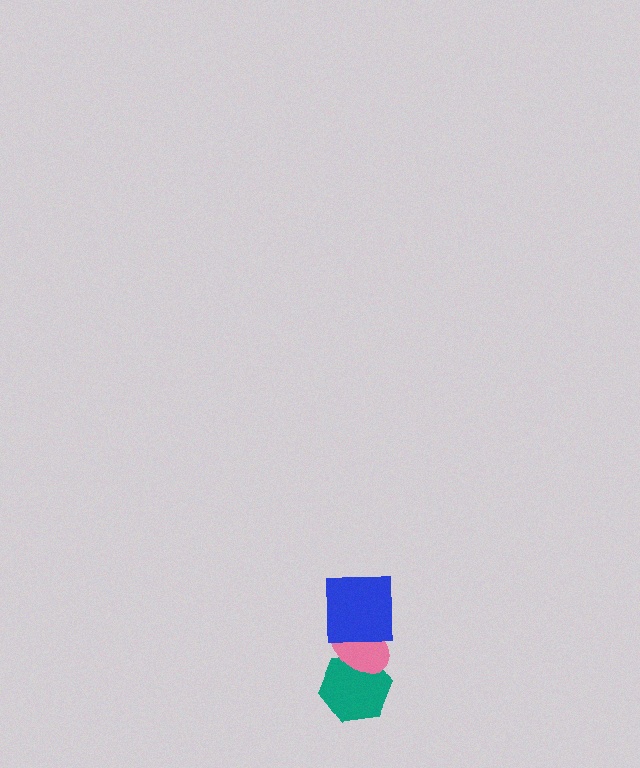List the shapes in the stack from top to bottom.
From top to bottom: the blue square, the pink ellipse, the teal hexagon.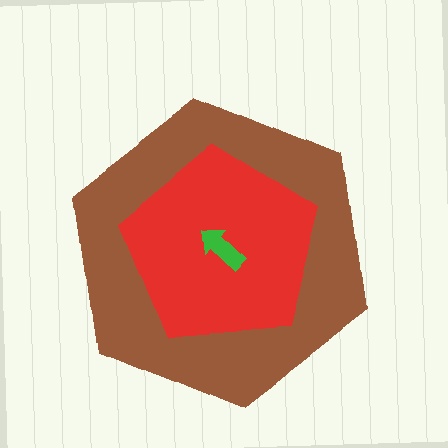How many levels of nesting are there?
3.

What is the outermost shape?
The brown hexagon.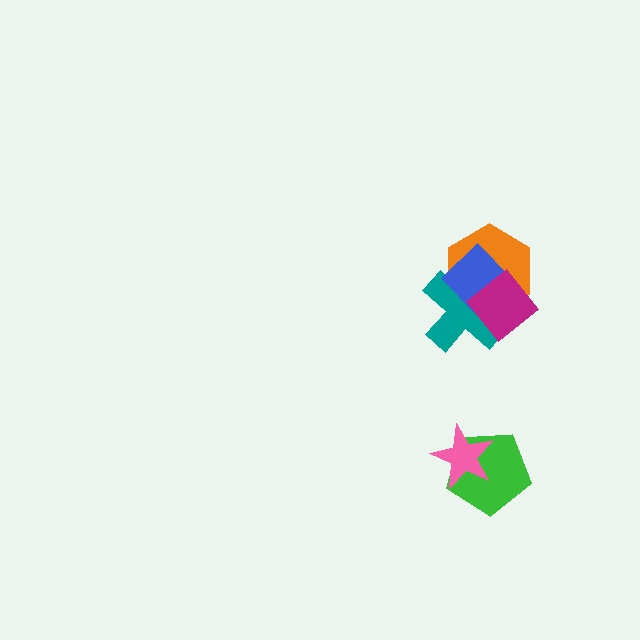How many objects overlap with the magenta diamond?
3 objects overlap with the magenta diamond.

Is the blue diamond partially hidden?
Yes, it is partially covered by another shape.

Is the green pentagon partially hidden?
Yes, it is partially covered by another shape.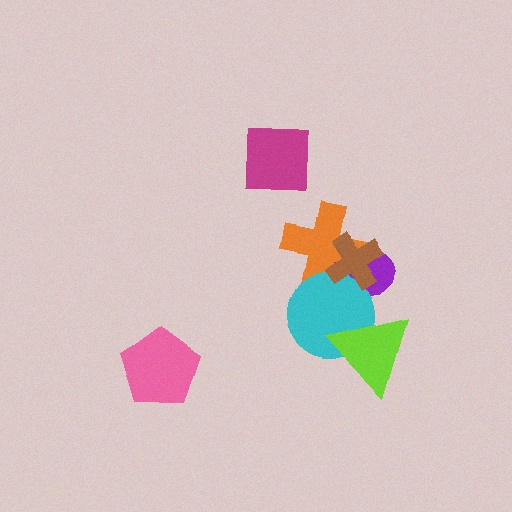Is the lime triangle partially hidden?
No, no other shape covers it.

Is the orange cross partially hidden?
Yes, it is partially covered by another shape.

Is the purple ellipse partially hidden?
Yes, it is partially covered by another shape.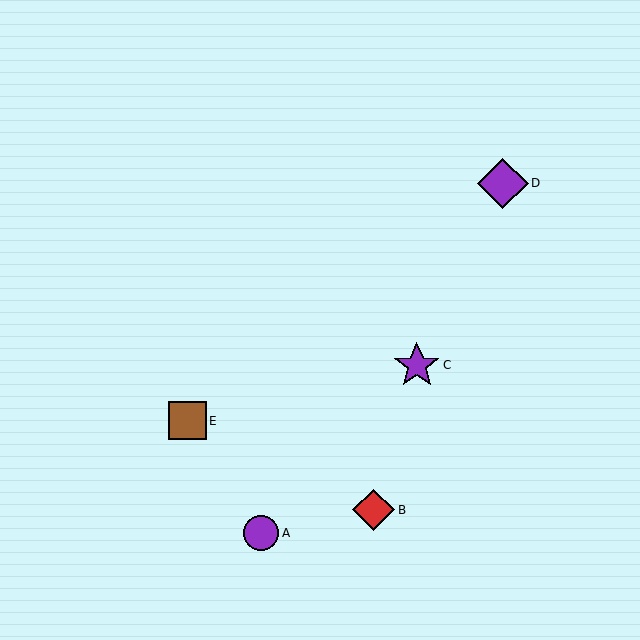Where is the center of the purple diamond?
The center of the purple diamond is at (503, 183).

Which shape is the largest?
The purple diamond (labeled D) is the largest.